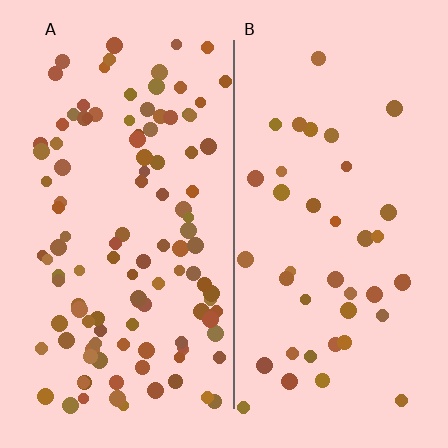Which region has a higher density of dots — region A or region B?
A (the left).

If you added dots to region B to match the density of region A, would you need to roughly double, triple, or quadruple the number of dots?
Approximately triple.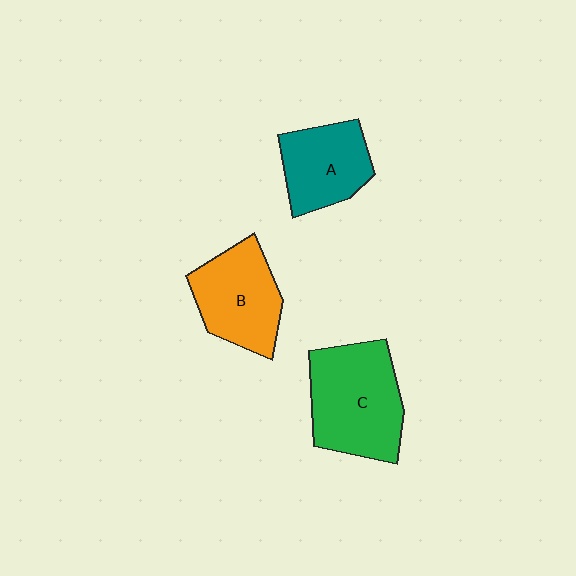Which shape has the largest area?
Shape C (green).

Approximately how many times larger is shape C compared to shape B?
Approximately 1.3 times.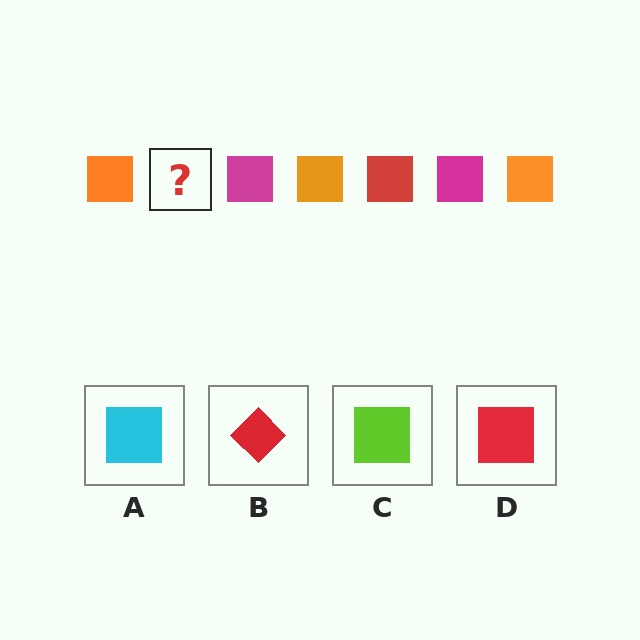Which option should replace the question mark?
Option D.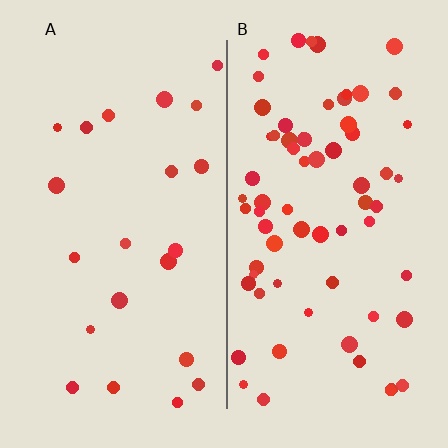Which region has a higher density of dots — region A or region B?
B (the right).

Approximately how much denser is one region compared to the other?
Approximately 3.2× — region B over region A.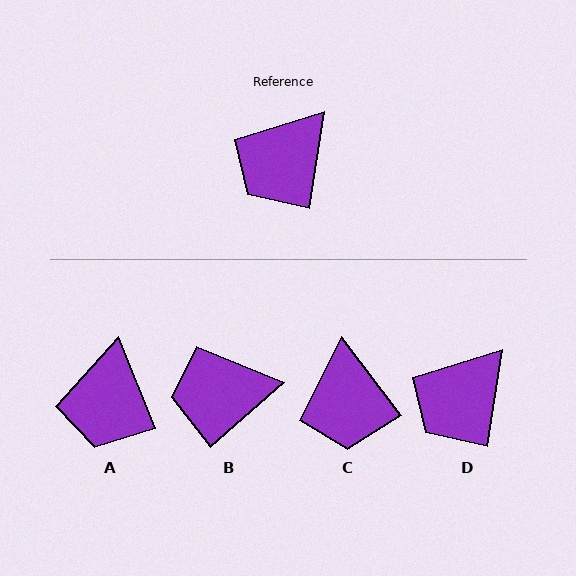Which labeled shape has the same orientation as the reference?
D.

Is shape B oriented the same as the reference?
No, it is off by about 40 degrees.